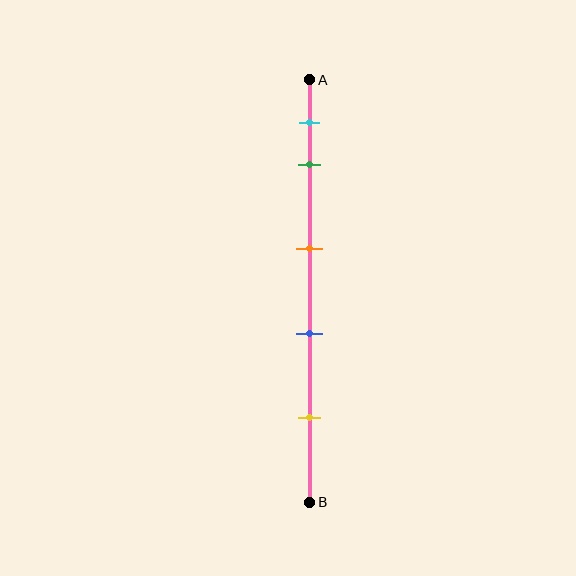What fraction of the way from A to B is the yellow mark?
The yellow mark is approximately 80% (0.8) of the way from A to B.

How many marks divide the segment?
There are 5 marks dividing the segment.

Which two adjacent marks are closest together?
The cyan and green marks are the closest adjacent pair.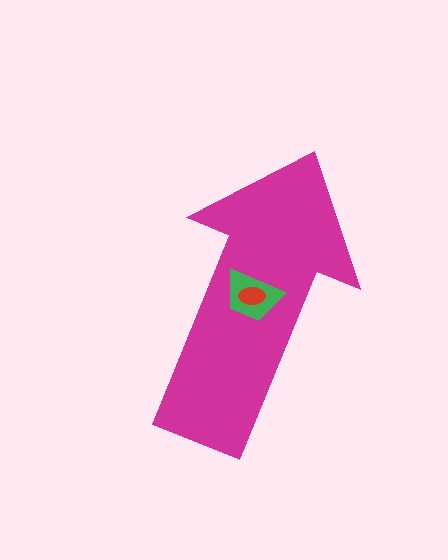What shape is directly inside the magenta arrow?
The green trapezoid.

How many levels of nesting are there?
3.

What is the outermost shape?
The magenta arrow.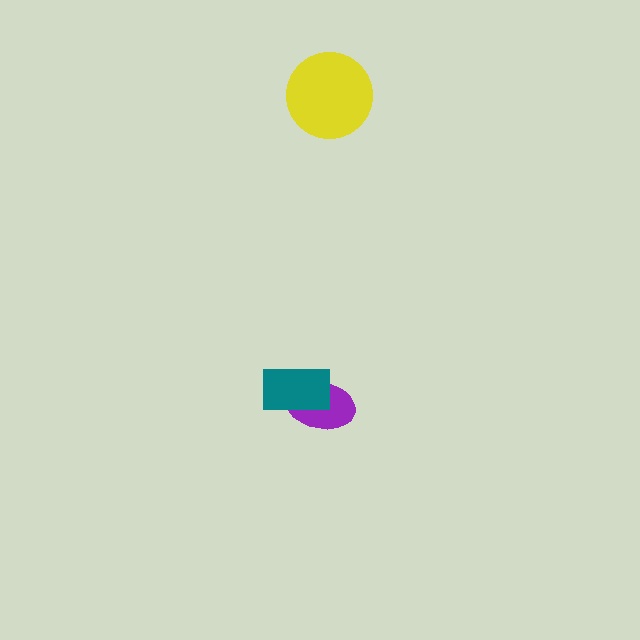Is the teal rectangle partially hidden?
No, no other shape covers it.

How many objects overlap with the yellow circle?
0 objects overlap with the yellow circle.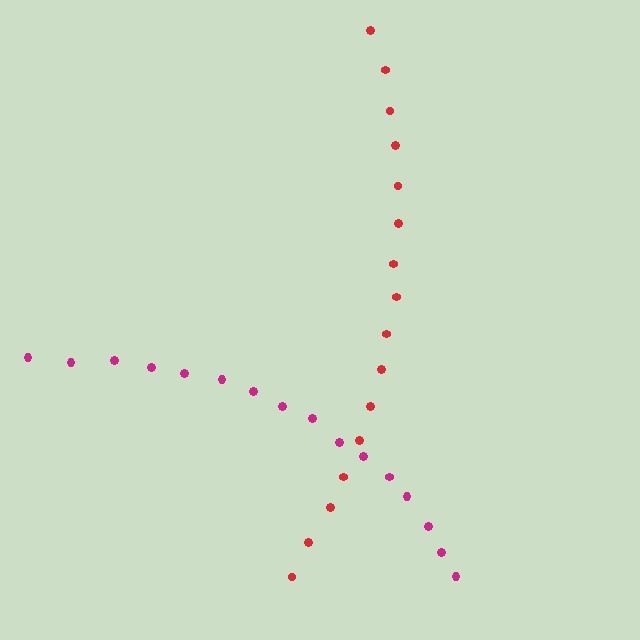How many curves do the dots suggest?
There are 2 distinct paths.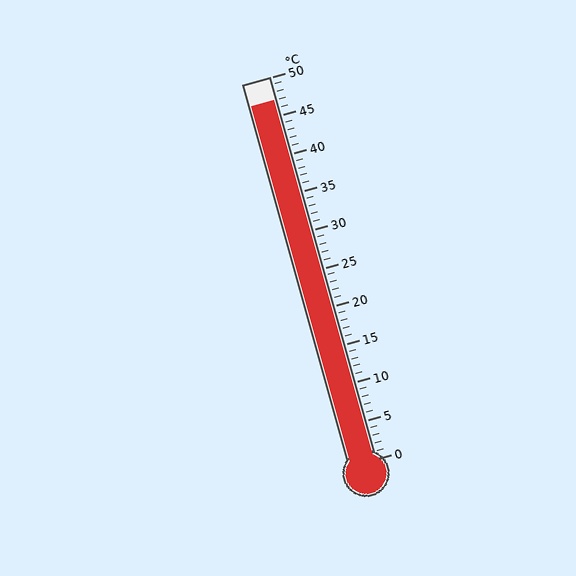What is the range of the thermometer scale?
The thermometer scale ranges from 0°C to 50°C.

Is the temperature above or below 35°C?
The temperature is above 35°C.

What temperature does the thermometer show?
The thermometer shows approximately 47°C.